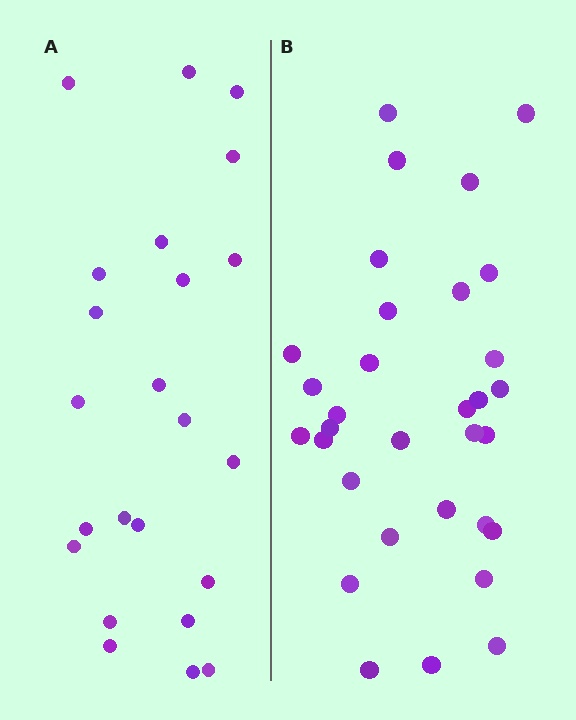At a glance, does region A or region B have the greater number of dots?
Region B (the right region) has more dots.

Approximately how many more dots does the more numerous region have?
Region B has roughly 8 or so more dots than region A.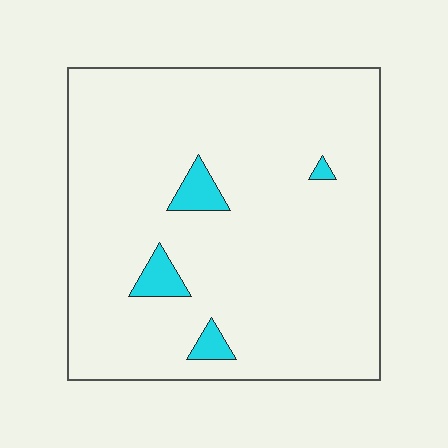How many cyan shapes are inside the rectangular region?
4.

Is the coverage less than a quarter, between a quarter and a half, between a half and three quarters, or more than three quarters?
Less than a quarter.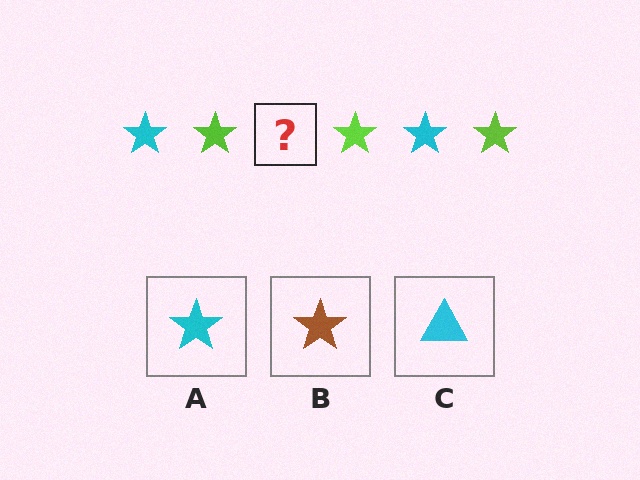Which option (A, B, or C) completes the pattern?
A.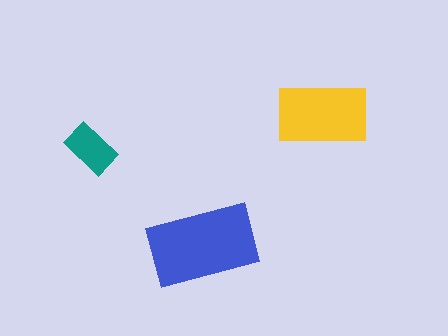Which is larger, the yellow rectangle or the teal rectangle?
The yellow one.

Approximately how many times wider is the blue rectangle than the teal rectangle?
About 2 times wider.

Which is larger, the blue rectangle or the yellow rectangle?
The blue one.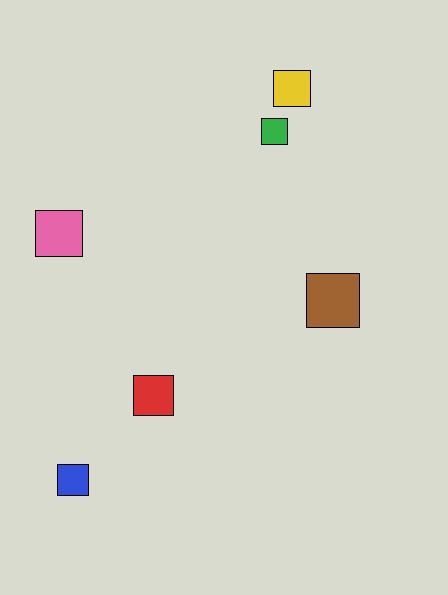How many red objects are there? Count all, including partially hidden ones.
There is 1 red object.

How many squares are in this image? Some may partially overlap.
There are 6 squares.